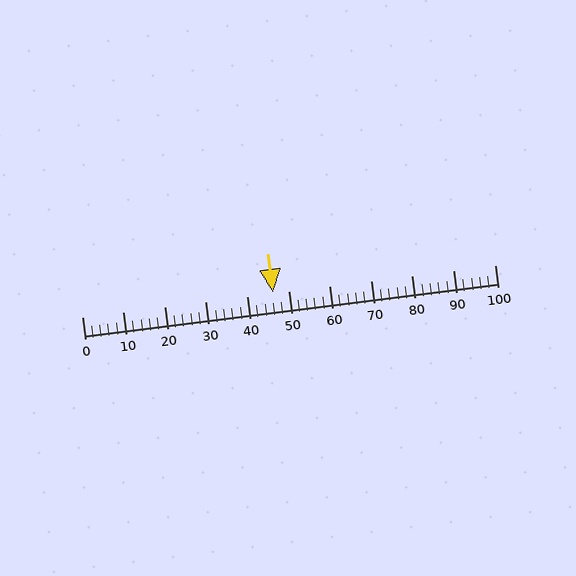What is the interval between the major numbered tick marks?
The major tick marks are spaced 10 units apart.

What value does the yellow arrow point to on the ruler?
The yellow arrow points to approximately 46.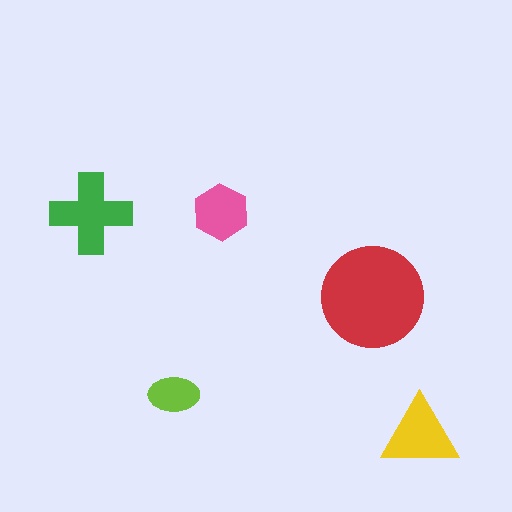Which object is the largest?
The red circle.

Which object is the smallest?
The lime ellipse.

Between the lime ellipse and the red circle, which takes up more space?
The red circle.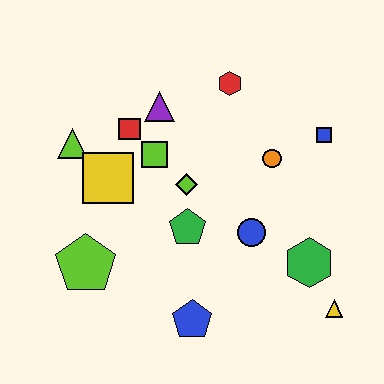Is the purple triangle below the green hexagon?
No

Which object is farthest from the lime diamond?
The yellow triangle is farthest from the lime diamond.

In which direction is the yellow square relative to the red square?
The yellow square is below the red square.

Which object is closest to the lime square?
The red square is closest to the lime square.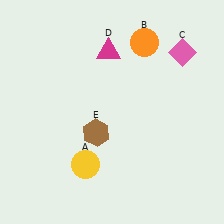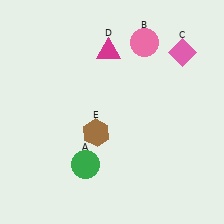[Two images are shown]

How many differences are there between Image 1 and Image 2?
There are 2 differences between the two images.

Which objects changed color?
A changed from yellow to green. B changed from orange to pink.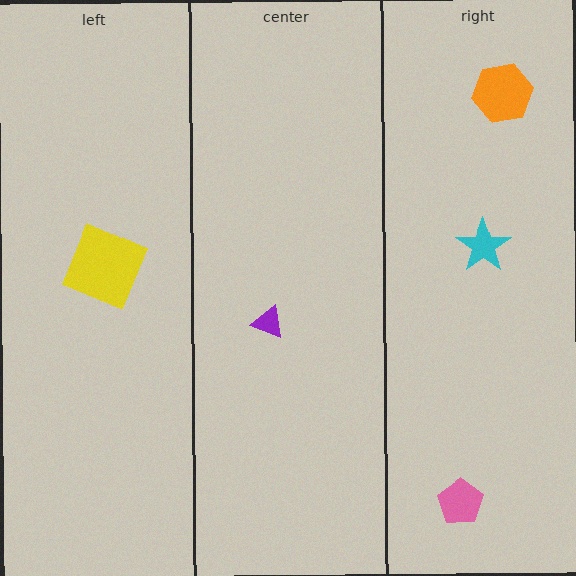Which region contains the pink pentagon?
The right region.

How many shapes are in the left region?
1.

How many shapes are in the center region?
1.